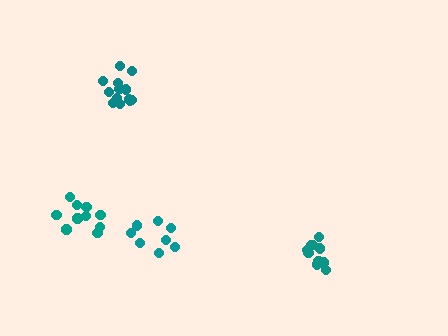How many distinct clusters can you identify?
There are 4 distinct clusters.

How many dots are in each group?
Group 1: 8 dots, Group 2: 10 dots, Group 3: 11 dots, Group 4: 13 dots (42 total).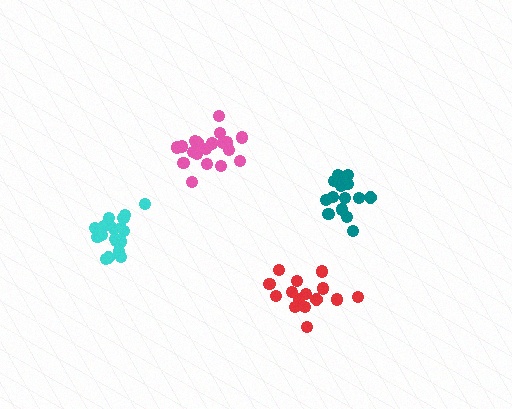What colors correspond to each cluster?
The clusters are colored: red, cyan, teal, pink.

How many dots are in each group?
Group 1: 15 dots, Group 2: 19 dots, Group 3: 16 dots, Group 4: 19 dots (69 total).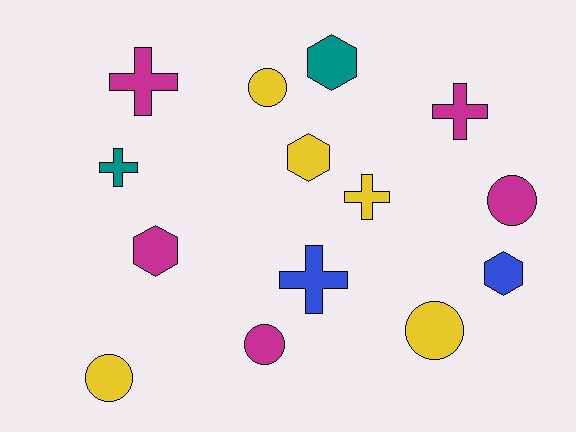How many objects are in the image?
There are 14 objects.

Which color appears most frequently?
Magenta, with 5 objects.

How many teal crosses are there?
There is 1 teal cross.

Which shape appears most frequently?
Cross, with 5 objects.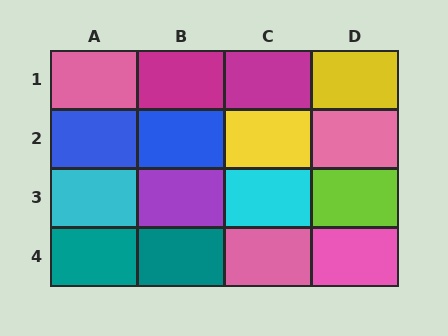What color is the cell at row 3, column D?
Lime.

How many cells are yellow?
2 cells are yellow.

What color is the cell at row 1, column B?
Magenta.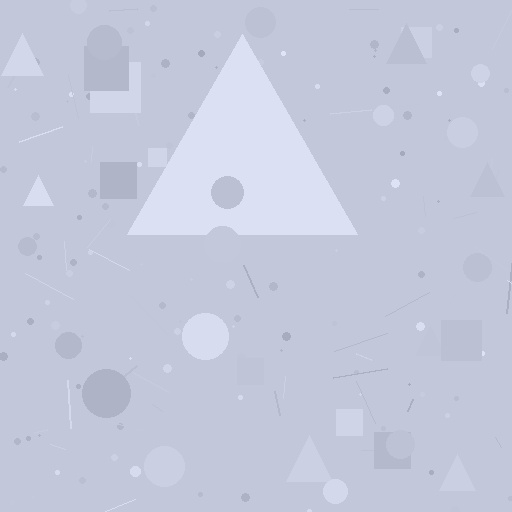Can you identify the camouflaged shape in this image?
The camouflaged shape is a triangle.